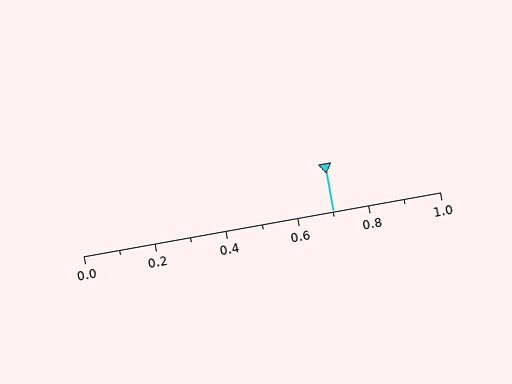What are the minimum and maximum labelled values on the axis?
The axis runs from 0.0 to 1.0.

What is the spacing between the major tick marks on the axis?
The major ticks are spaced 0.2 apart.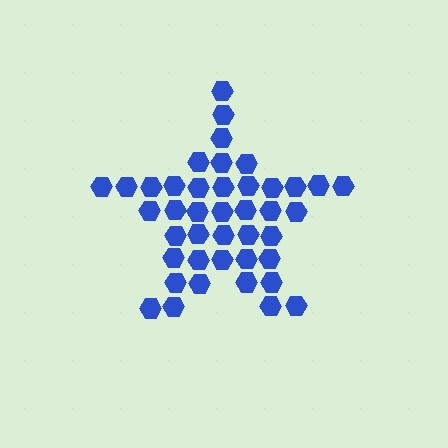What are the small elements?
The small elements are hexagons.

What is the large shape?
The large shape is a star.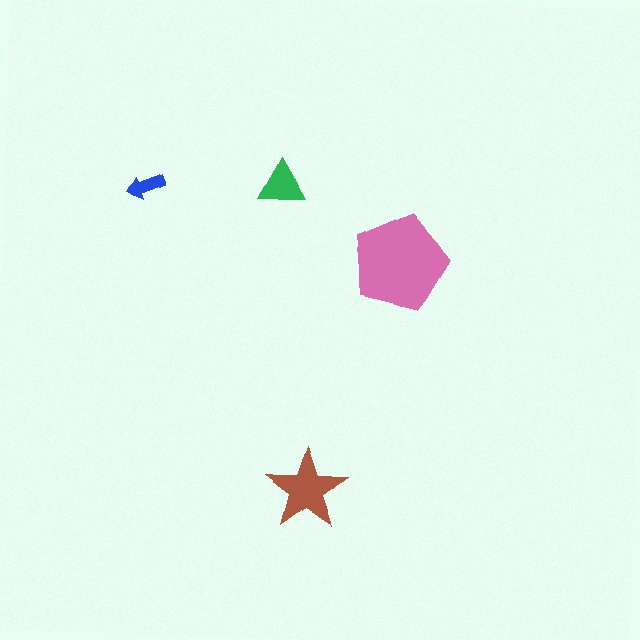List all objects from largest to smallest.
The pink pentagon, the brown star, the green triangle, the blue arrow.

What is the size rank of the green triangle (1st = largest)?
3rd.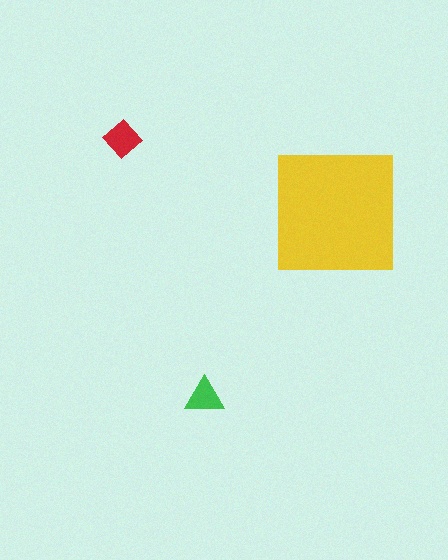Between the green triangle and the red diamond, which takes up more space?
The red diamond.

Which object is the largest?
The yellow square.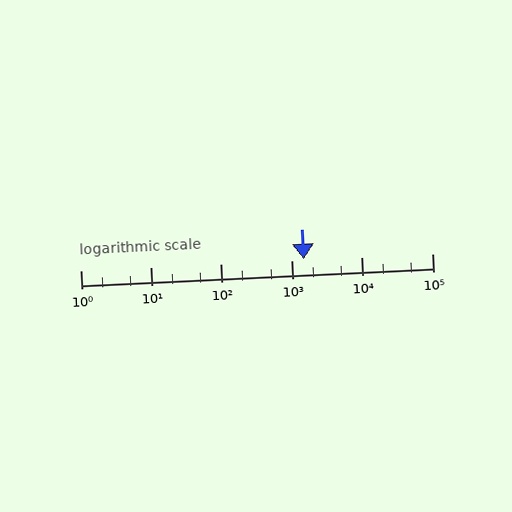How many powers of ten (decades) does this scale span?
The scale spans 5 decades, from 1 to 100000.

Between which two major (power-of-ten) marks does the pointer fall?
The pointer is between 1000 and 10000.